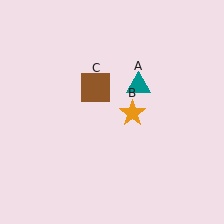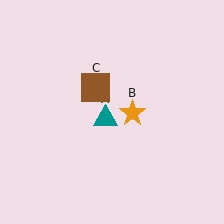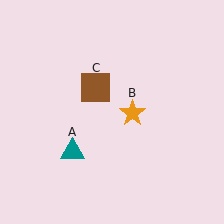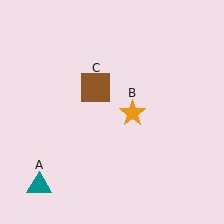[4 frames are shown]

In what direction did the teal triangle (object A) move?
The teal triangle (object A) moved down and to the left.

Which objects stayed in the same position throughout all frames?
Orange star (object B) and brown square (object C) remained stationary.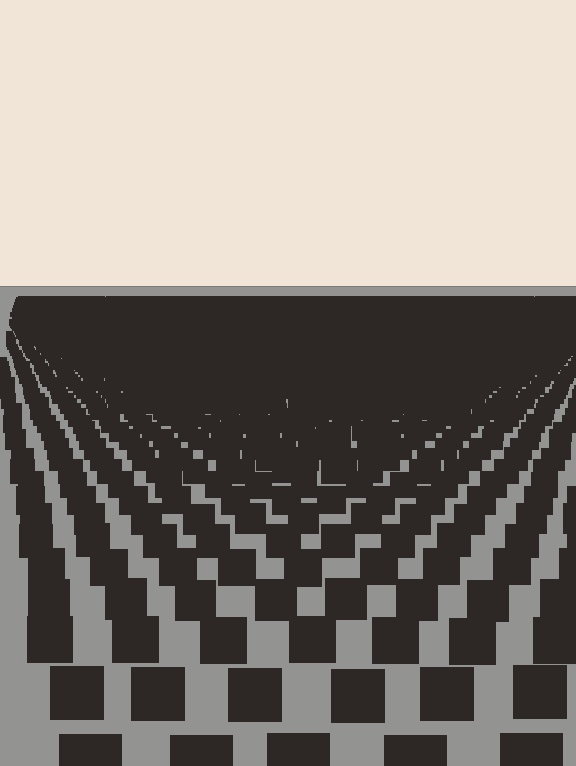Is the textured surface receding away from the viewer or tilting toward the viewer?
The surface is receding away from the viewer. Texture elements get smaller and denser toward the top.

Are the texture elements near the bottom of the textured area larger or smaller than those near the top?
Larger. Near the bottom, elements are closer to the viewer and appear at a bigger on-screen size.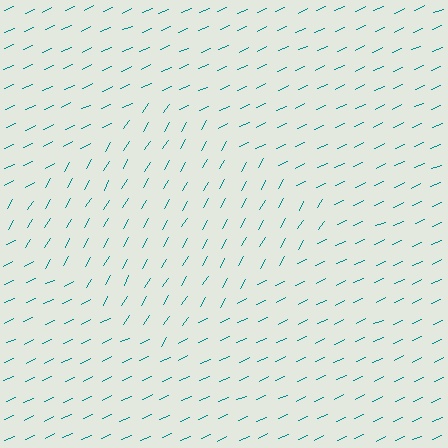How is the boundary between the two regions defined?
The boundary is defined purely by a change in line orientation (approximately 35 degrees difference). All lines are the same color and thickness.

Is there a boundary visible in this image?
Yes, there is a texture boundary formed by a change in line orientation.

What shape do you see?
I see a diamond.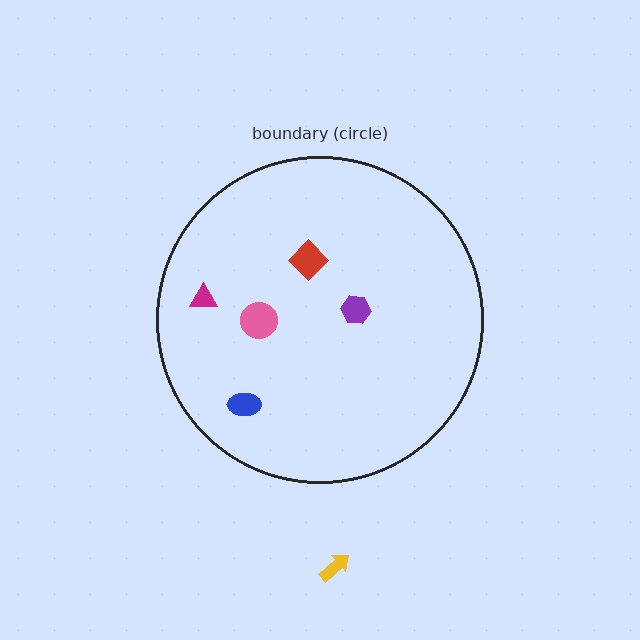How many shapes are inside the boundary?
5 inside, 1 outside.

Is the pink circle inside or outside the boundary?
Inside.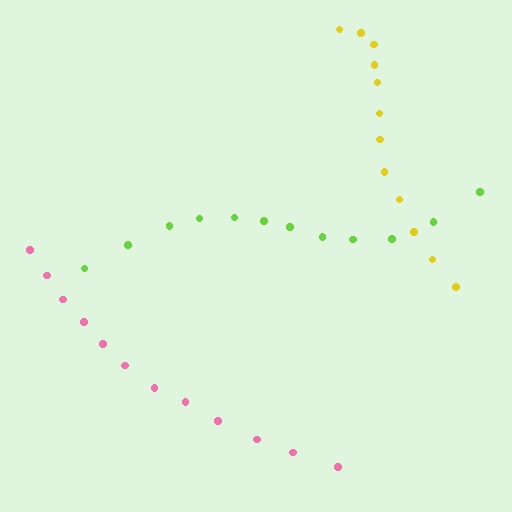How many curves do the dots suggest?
There are 3 distinct paths.